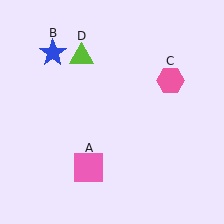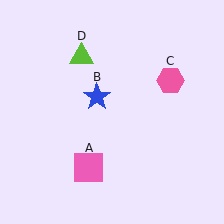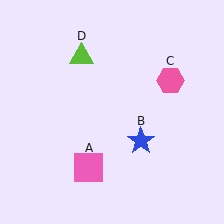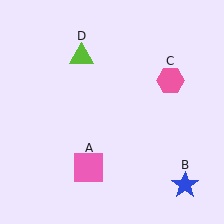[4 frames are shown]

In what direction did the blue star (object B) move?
The blue star (object B) moved down and to the right.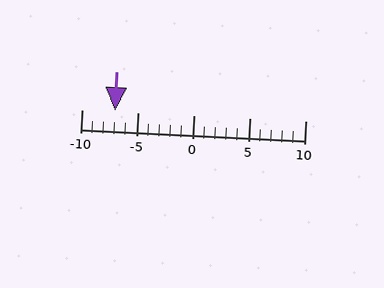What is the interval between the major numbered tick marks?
The major tick marks are spaced 5 units apart.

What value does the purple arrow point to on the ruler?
The purple arrow points to approximately -7.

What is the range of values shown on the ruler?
The ruler shows values from -10 to 10.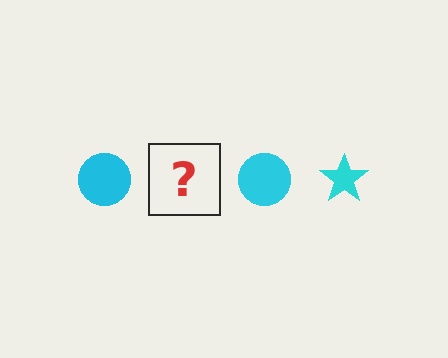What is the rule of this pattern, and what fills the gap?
The rule is that the pattern cycles through circle, star shapes in cyan. The gap should be filled with a cyan star.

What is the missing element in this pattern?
The missing element is a cyan star.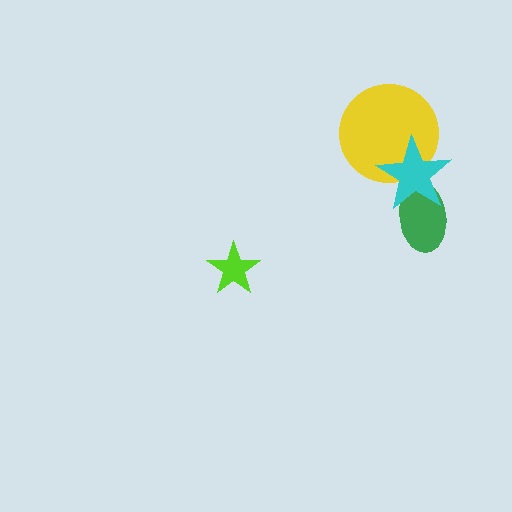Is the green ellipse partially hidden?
Yes, it is partially covered by another shape.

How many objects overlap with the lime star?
0 objects overlap with the lime star.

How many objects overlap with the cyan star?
2 objects overlap with the cyan star.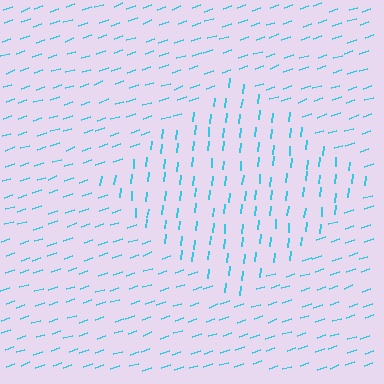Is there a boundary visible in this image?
Yes, there is a texture boundary formed by a change in line orientation.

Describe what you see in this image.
The image is filled with small cyan line segments. A diamond region in the image has lines oriented differently from the surrounding lines, creating a visible texture boundary.